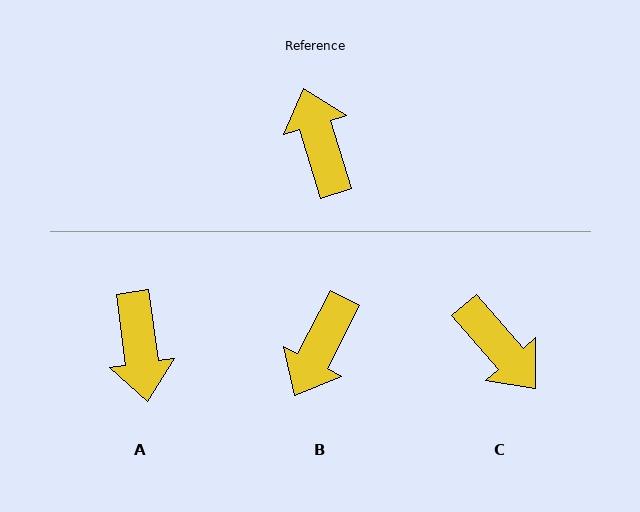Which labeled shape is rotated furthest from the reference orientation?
A, about 171 degrees away.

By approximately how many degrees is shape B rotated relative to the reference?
Approximately 136 degrees counter-clockwise.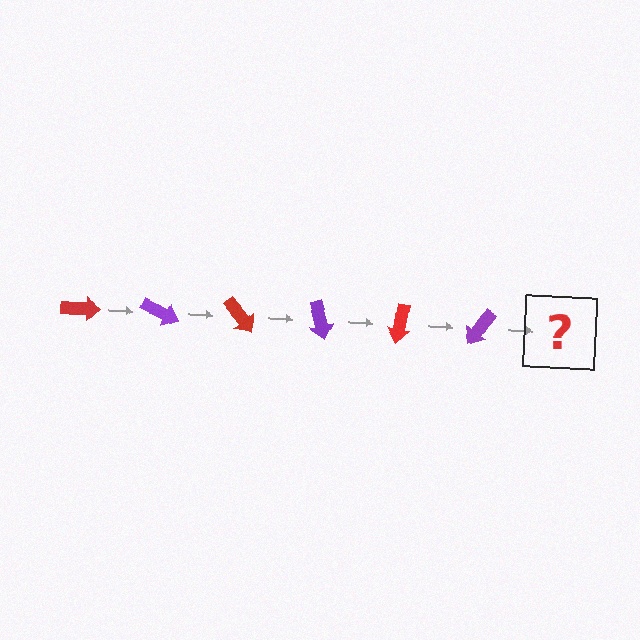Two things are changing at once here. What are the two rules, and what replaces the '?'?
The two rules are that it rotates 25 degrees each step and the color cycles through red and purple. The '?' should be a red arrow, rotated 150 degrees from the start.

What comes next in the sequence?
The next element should be a red arrow, rotated 150 degrees from the start.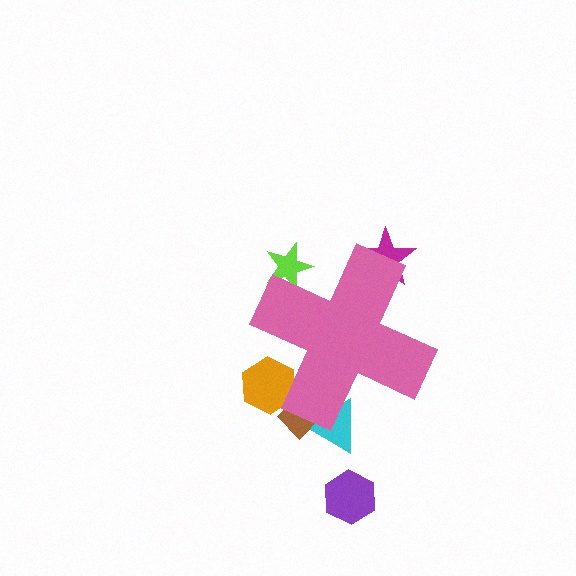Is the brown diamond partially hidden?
Yes, the brown diamond is partially hidden behind the pink cross.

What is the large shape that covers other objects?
A pink cross.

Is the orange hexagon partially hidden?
Yes, the orange hexagon is partially hidden behind the pink cross.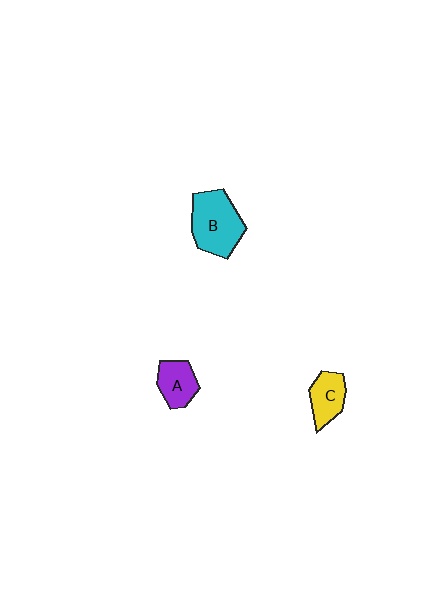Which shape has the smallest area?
Shape A (purple).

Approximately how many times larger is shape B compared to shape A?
Approximately 1.8 times.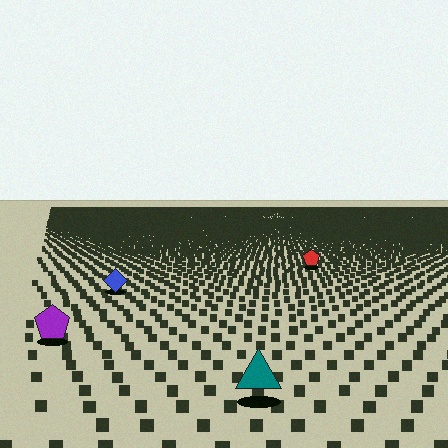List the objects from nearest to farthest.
From nearest to farthest: the teal triangle, the purple pentagon, the blue diamond, the red pentagon.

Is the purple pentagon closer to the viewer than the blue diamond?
Yes. The purple pentagon is closer — you can tell from the texture gradient: the ground texture is coarser near it.